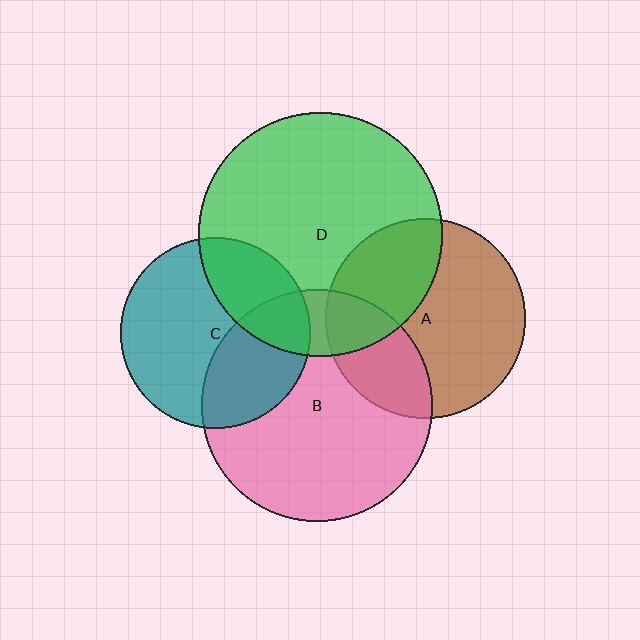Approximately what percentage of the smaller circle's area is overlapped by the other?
Approximately 35%.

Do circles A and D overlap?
Yes.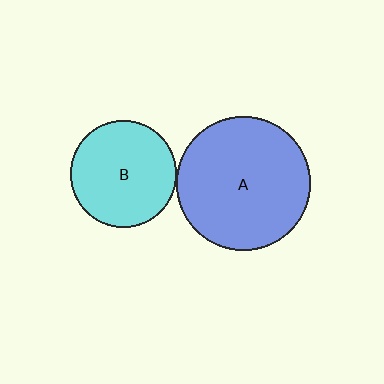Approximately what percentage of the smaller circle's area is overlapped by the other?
Approximately 5%.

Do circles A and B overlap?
Yes.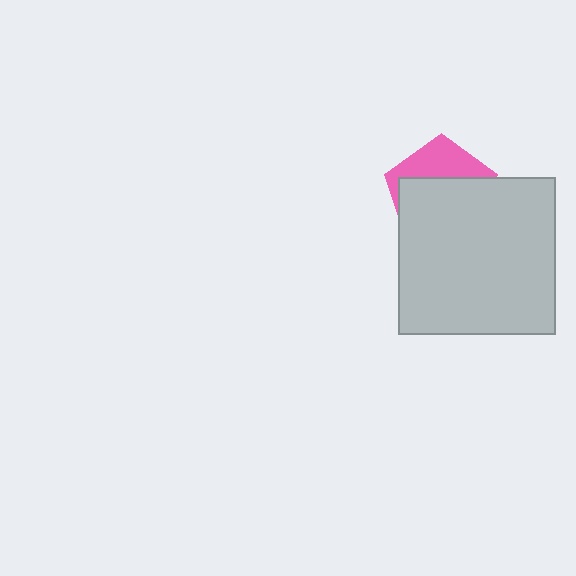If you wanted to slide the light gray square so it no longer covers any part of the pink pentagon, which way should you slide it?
Slide it down — that is the most direct way to separate the two shapes.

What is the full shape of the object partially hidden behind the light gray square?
The partially hidden object is a pink pentagon.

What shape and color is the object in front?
The object in front is a light gray square.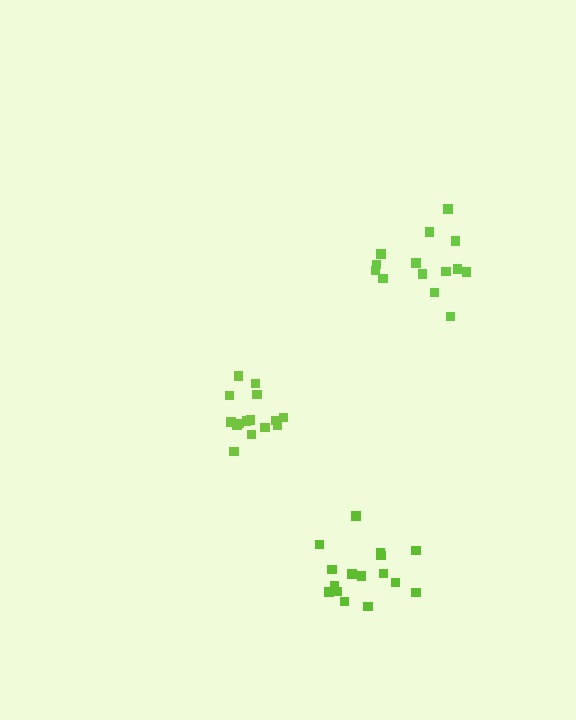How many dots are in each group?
Group 1: 14 dots, Group 2: 15 dots, Group 3: 16 dots (45 total).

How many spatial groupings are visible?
There are 3 spatial groupings.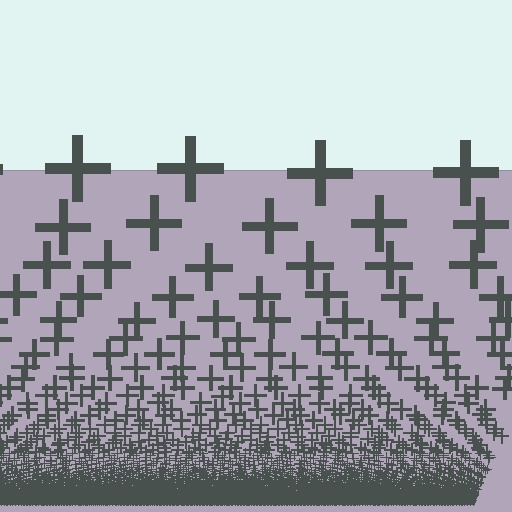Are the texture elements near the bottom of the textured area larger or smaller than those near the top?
Smaller. The gradient is inverted — elements near the bottom are smaller and denser.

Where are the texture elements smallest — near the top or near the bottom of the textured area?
Near the bottom.